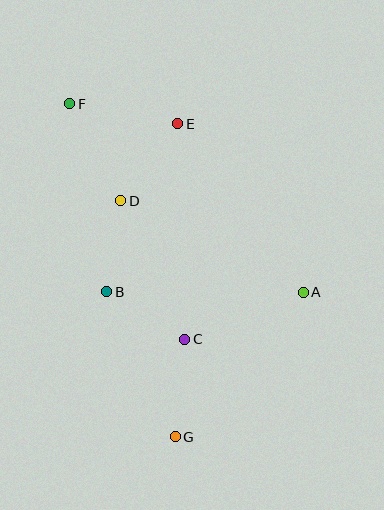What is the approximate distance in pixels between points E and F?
The distance between E and F is approximately 109 pixels.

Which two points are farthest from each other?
Points F and G are farthest from each other.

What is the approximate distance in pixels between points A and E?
The distance between A and E is approximately 210 pixels.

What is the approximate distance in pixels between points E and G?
The distance between E and G is approximately 313 pixels.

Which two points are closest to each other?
Points B and C are closest to each other.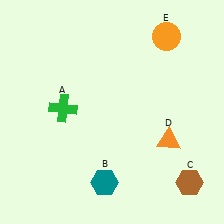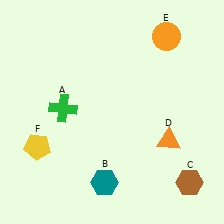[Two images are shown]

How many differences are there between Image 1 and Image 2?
There is 1 difference between the two images.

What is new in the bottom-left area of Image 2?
A yellow pentagon (F) was added in the bottom-left area of Image 2.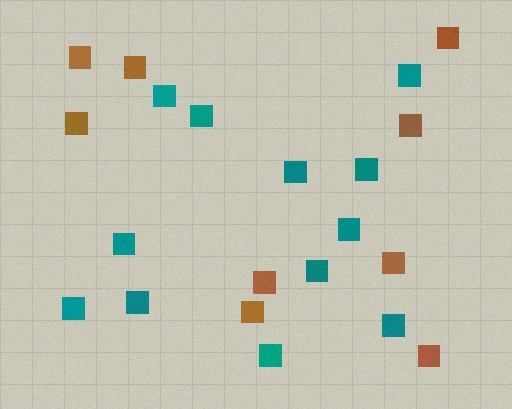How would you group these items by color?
There are 2 groups: one group of teal squares (12) and one group of brown squares (9).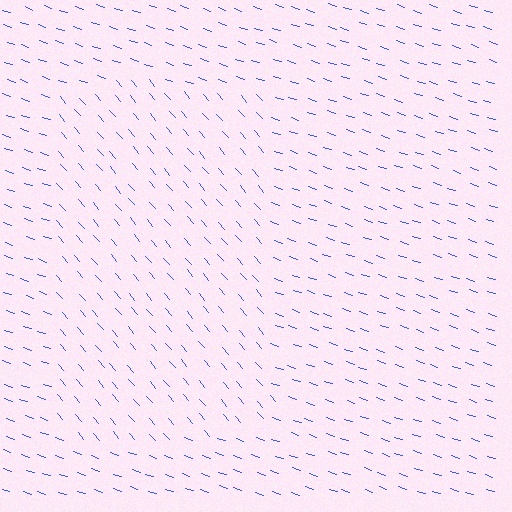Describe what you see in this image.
The image is filled with small blue line segments. A rectangle region in the image has lines oriented differently from the surrounding lines, creating a visible texture boundary.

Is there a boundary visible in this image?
Yes, there is a texture boundary formed by a change in line orientation.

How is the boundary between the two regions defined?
The boundary is defined purely by a change in line orientation (approximately 31 degrees difference). All lines are the same color and thickness.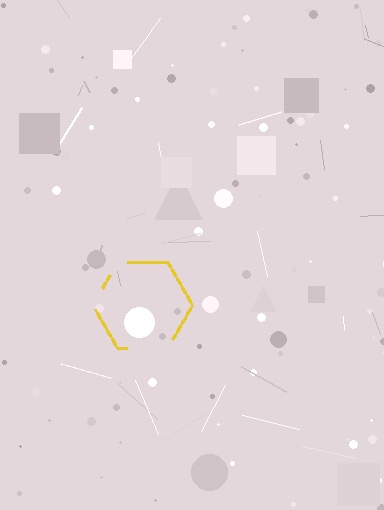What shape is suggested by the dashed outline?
The dashed outline suggests a hexagon.